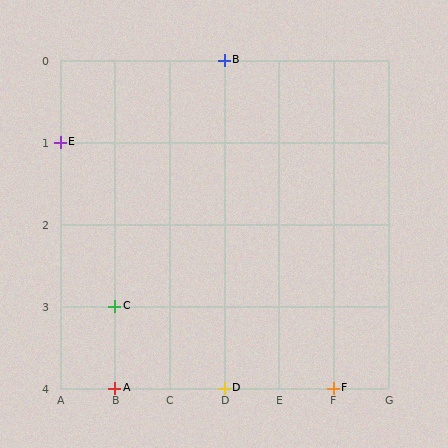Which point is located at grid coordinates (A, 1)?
Point E is at (A, 1).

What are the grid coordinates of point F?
Point F is at grid coordinates (F, 4).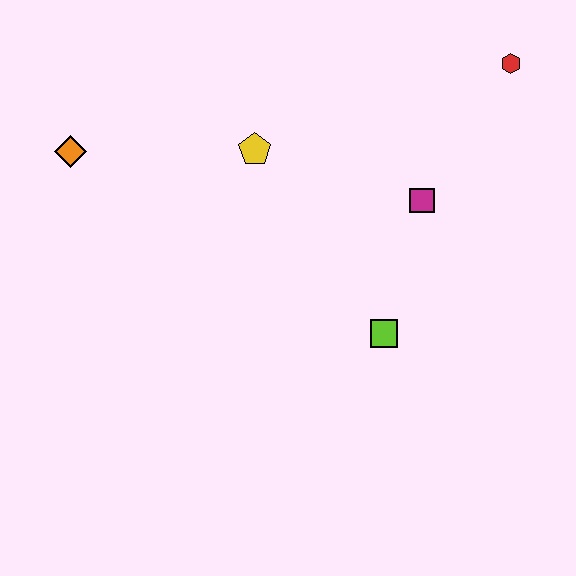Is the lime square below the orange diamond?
Yes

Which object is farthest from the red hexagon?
The orange diamond is farthest from the red hexagon.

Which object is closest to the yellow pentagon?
The magenta square is closest to the yellow pentagon.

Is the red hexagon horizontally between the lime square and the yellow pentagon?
No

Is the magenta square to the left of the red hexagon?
Yes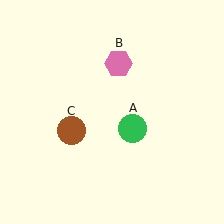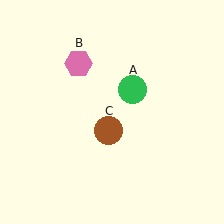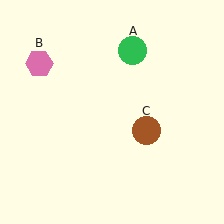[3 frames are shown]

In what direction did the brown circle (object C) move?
The brown circle (object C) moved right.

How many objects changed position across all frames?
3 objects changed position: green circle (object A), pink hexagon (object B), brown circle (object C).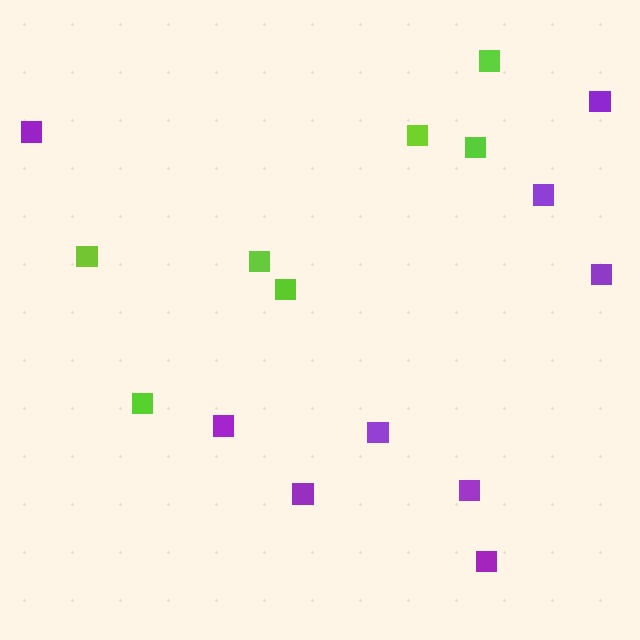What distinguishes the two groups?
There are 2 groups: one group of lime squares (7) and one group of purple squares (9).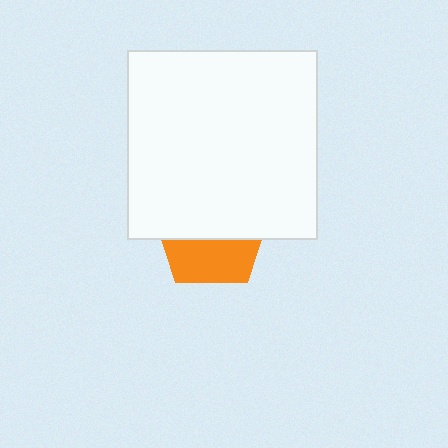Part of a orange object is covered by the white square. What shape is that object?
It is a pentagon.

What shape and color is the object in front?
The object in front is a white square.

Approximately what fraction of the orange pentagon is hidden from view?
Roughly 58% of the orange pentagon is hidden behind the white square.